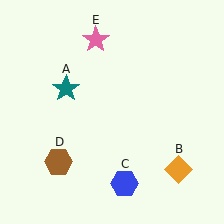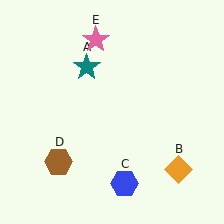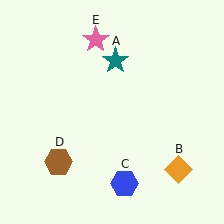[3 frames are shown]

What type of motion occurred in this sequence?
The teal star (object A) rotated clockwise around the center of the scene.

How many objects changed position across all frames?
1 object changed position: teal star (object A).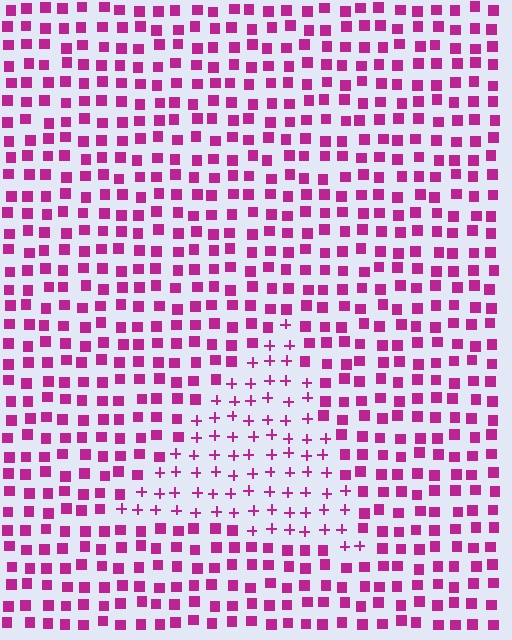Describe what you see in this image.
The image is filled with small magenta elements arranged in a uniform grid. A triangle-shaped region contains plus signs, while the surrounding area contains squares. The boundary is defined purely by the change in element shape.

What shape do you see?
I see a triangle.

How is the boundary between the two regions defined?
The boundary is defined by a change in element shape: plus signs inside vs. squares outside. All elements share the same color and spacing.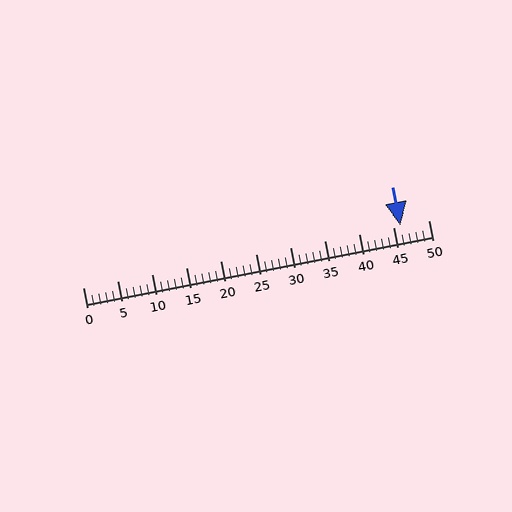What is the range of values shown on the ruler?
The ruler shows values from 0 to 50.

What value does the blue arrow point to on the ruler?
The blue arrow points to approximately 46.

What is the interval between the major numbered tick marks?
The major tick marks are spaced 5 units apart.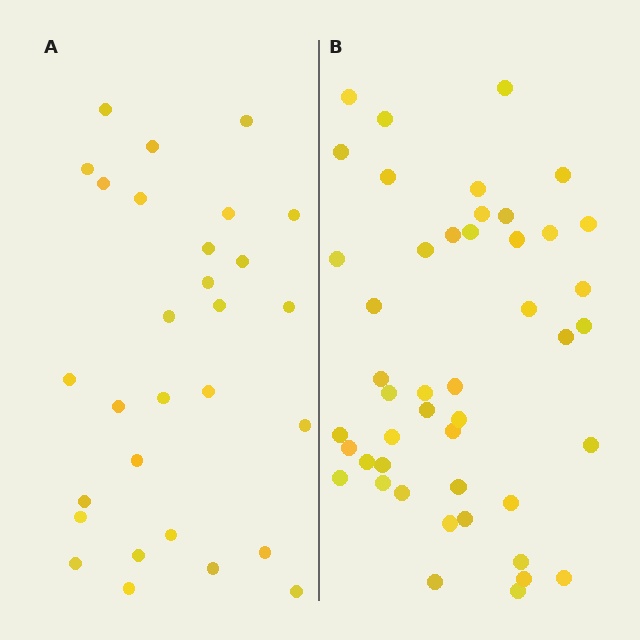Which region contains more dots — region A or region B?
Region B (the right region) has more dots.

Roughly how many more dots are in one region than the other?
Region B has approximately 15 more dots than region A.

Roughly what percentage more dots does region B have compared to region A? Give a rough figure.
About 60% more.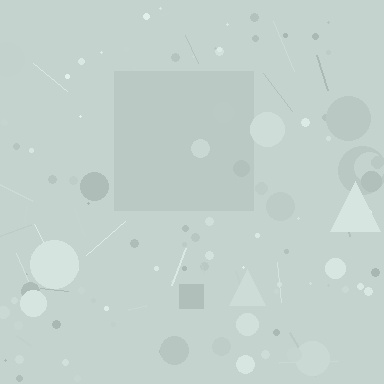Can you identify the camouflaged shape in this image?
The camouflaged shape is a square.